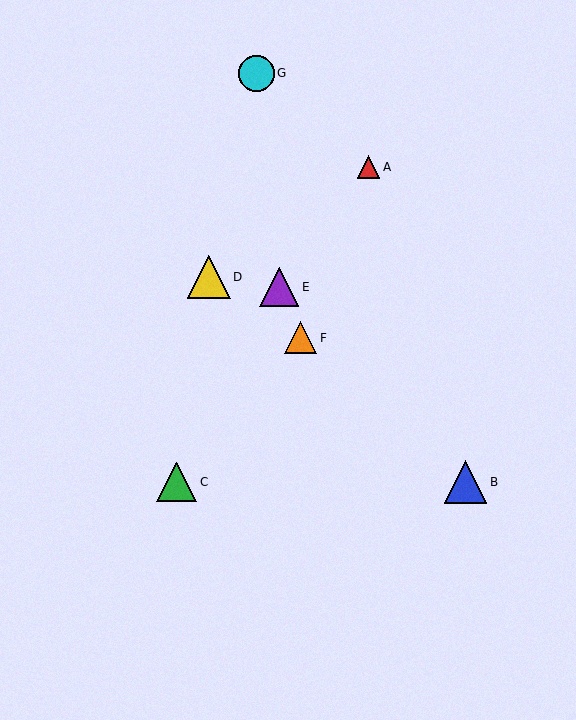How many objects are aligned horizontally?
2 objects (B, C) are aligned horizontally.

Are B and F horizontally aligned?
No, B is at y≈482 and F is at y≈338.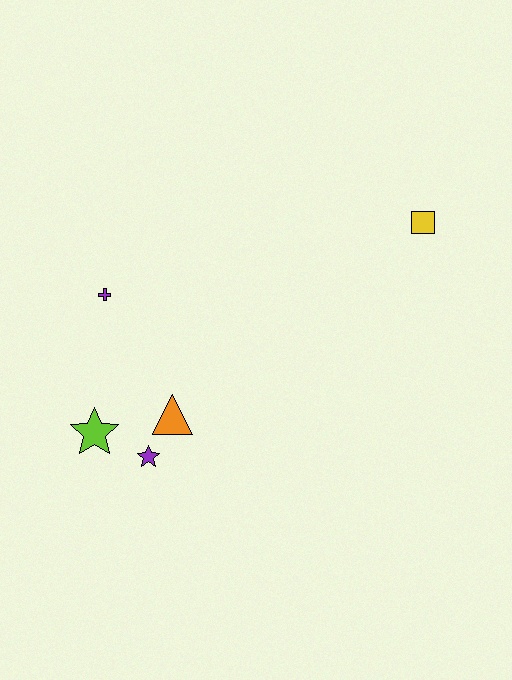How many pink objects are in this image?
There are no pink objects.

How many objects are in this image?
There are 5 objects.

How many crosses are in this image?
There is 1 cross.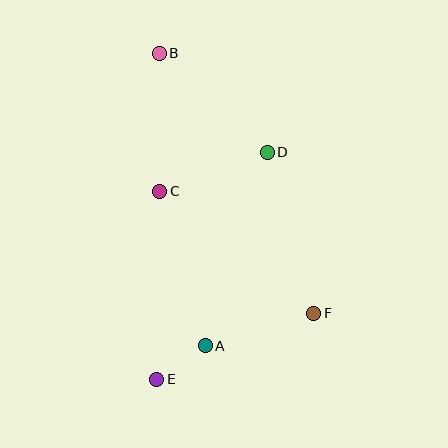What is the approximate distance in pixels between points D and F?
The distance between D and F is approximately 167 pixels.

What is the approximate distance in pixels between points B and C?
The distance between B and C is approximately 138 pixels.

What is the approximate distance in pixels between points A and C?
The distance between A and C is approximately 161 pixels.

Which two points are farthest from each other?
Points B and E are farthest from each other.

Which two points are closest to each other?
Points A and E are closest to each other.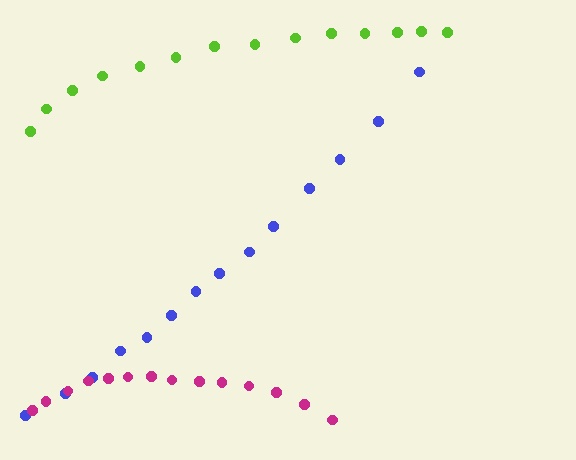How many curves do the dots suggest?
There are 3 distinct paths.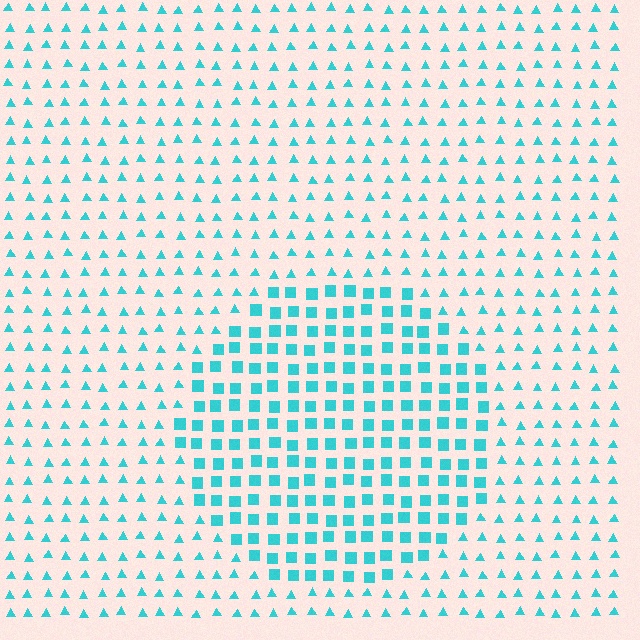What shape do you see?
I see a circle.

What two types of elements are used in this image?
The image uses squares inside the circle region and triangles outside it.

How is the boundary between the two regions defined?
The boundary is defined by a change in element shape: squares inside vs. triangles outside. All elements share the same color and spacing.